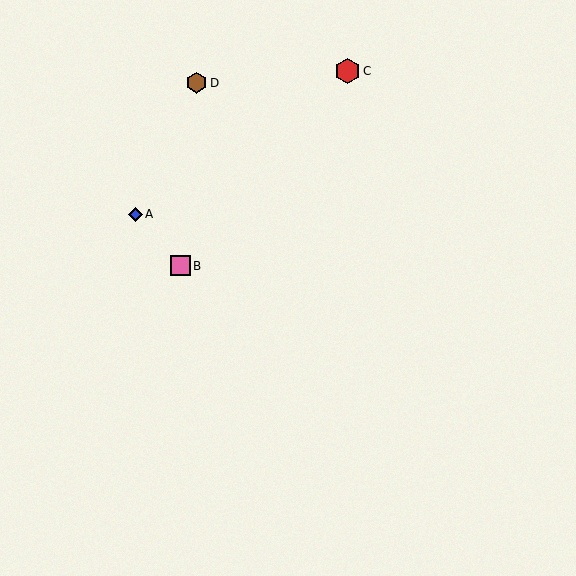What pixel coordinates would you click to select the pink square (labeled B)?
Click at (180, 266) to select the pink square B.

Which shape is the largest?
The red hexagon (labeled C) is the largest.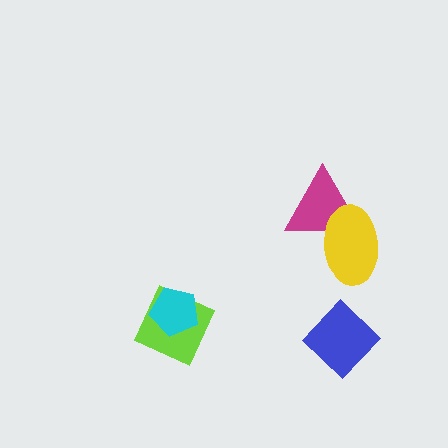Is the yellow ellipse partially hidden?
No, no other shape covers it.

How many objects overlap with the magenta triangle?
1 object overlaps with the magenta triangle.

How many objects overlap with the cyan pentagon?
1 object overlaps with the cyan pentagon.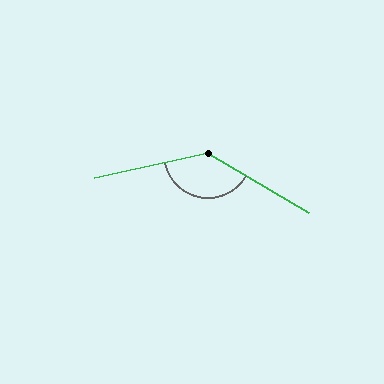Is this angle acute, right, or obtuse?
It is obtuse.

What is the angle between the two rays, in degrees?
Approximately 137 degrees.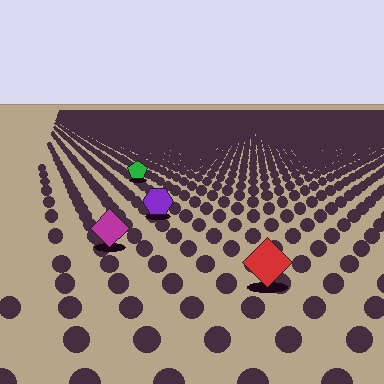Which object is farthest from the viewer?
The green pentagon is farthest from the viewer. It appears smaller and the ground texture around it is denser.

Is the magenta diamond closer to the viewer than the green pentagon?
Yes. The magenta diamond is closer — you can tell from the texture gradient: the ground texture is coarser near it.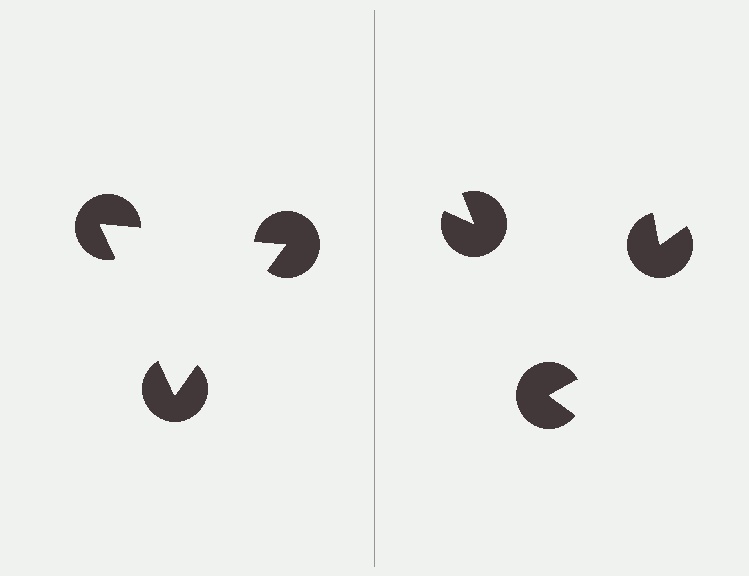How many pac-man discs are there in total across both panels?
6 — 3 on each side.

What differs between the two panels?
The pac-man discs are positioned identically on both sides; only the wedge orientations differ. On the left they align to a triangle; on the right they are misaligned.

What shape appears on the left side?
An illusory triangle.